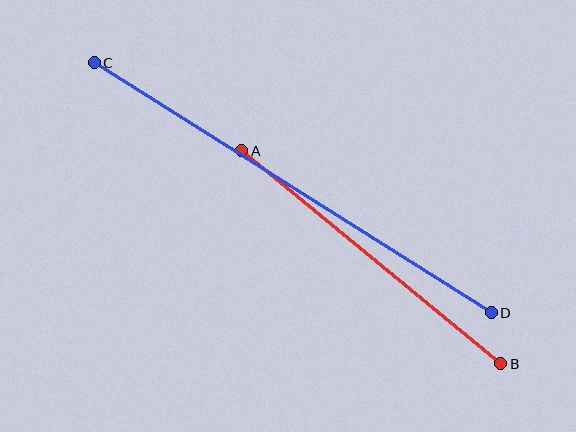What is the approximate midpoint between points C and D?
The midpoint is at approximately (293, 188) pixels.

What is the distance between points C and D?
The distance is approximately 469 pixels.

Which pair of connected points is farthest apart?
Points C and D are farthest apart.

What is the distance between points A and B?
The distance is approximately 335 pixels.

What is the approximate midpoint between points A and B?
The midpoint is at approximately (371, 257) pixels.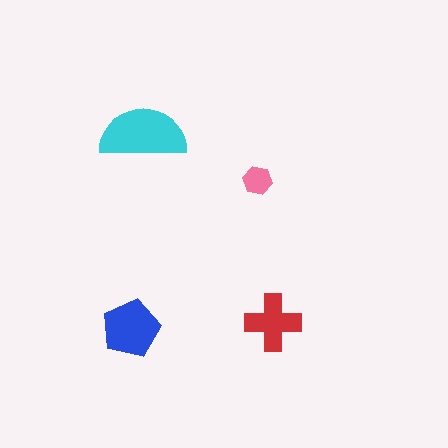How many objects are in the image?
There are 4 objects in the image.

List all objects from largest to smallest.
The cyan semicircle, the blue pentagon, the red cross, the pink hexagon.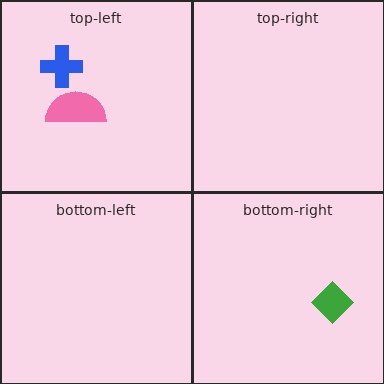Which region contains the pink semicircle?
The top-left region.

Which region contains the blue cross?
The top-left region.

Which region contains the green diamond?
The bottom-right region.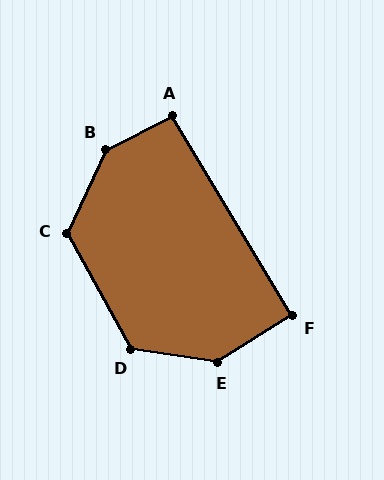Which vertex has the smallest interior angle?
F, at approximately 92 degrees.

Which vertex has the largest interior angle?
B, at approximately 141 degrees.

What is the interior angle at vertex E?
Approximately 139 degrees (obtuse).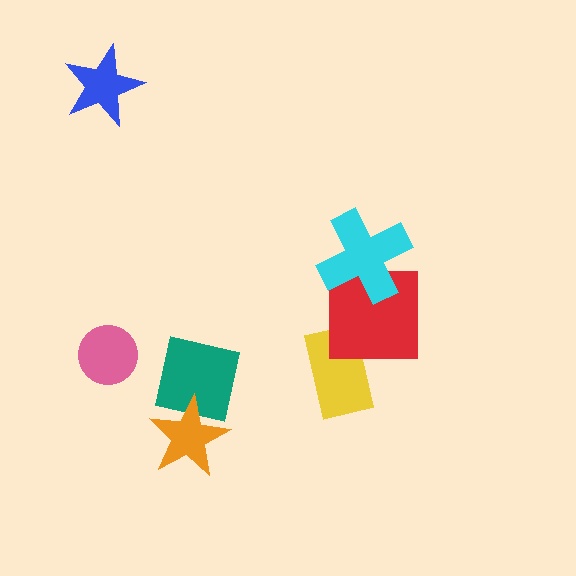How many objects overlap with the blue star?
0 objects overlap with the blue star.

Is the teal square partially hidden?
Yes, it is partially covered by another shape.